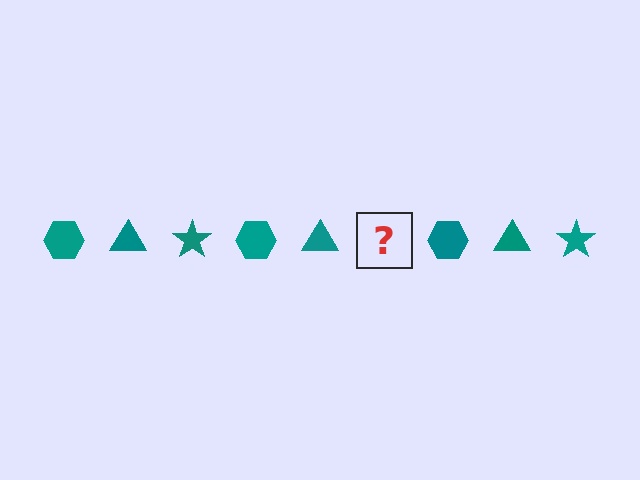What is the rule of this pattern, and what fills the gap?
The rule is that the pattern cycles through hexagon, triangle, star shapes in teal. The gap should be filled with a teal star.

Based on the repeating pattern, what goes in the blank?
The blank should be a teal star.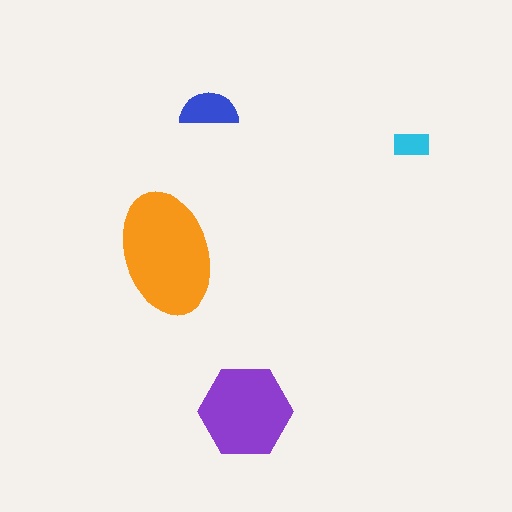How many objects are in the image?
There are 4 objects in the image.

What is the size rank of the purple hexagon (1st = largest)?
2nd.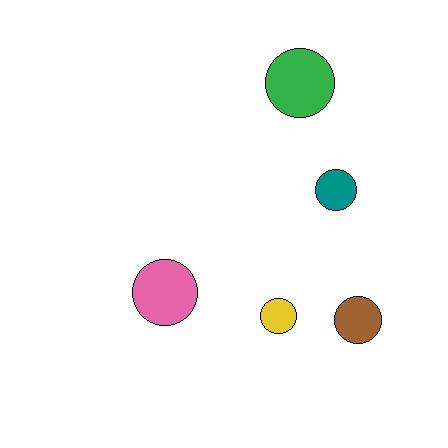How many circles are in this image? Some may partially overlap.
There are 5 circles.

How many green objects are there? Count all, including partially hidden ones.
There is 1 green object.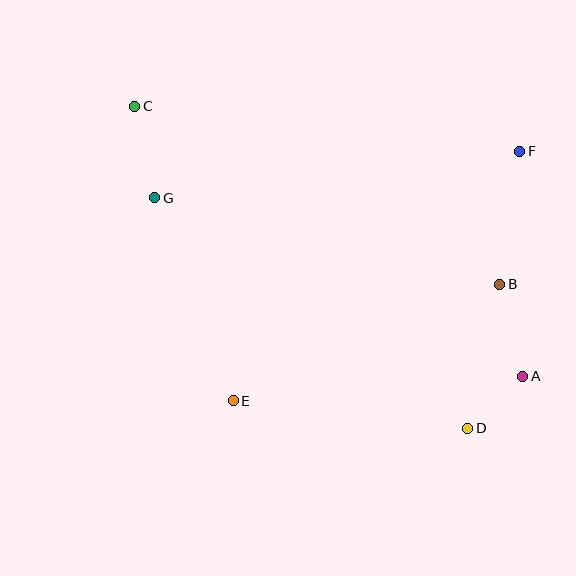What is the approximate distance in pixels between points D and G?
The distance between D and G is approximately 389 pixels.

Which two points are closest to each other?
Points A and D are closest to each other.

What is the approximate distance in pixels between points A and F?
The distance between A and F is approximately 225 pixels.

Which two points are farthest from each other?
Points A and C are farthest from each other.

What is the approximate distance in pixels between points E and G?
The distance between E and G is approximately 218 pixels.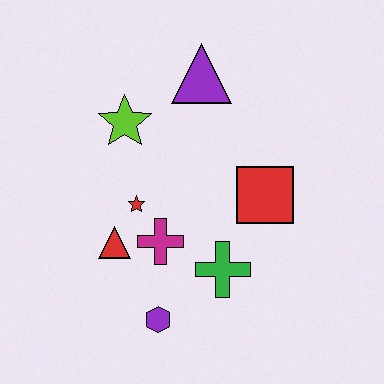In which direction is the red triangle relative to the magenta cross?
The red triangle is to the left of the magenta cross.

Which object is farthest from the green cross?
The purple triangle is farthest from the green cross.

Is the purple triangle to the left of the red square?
Yes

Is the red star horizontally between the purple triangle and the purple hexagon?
No